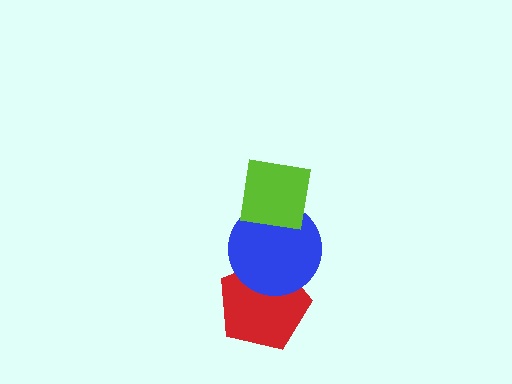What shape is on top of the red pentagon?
The blue circle is on top of the red pentagon.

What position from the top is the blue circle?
The blue circle is 2nd from the top.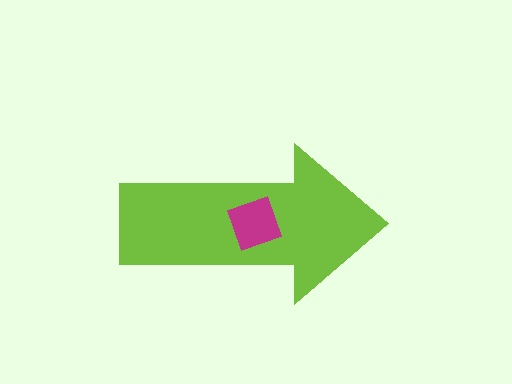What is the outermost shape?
The lime arrow.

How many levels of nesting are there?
2.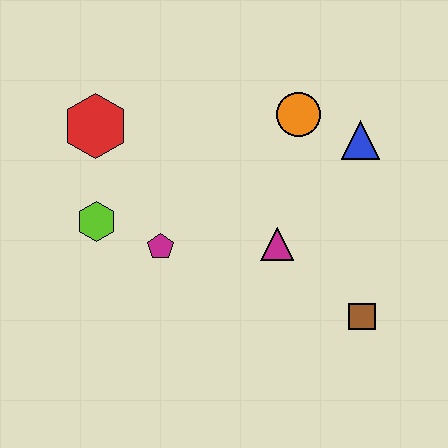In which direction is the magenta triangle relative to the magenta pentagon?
The magenta triangle is to the right of the magenta pentagon.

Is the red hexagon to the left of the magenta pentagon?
Yes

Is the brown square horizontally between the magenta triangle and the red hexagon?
No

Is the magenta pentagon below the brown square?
No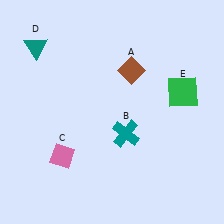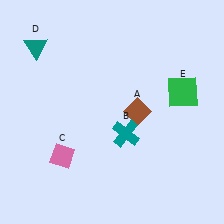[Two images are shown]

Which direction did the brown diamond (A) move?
The brown diamond (A) moved down.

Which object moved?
The brown diamond (A) moved down.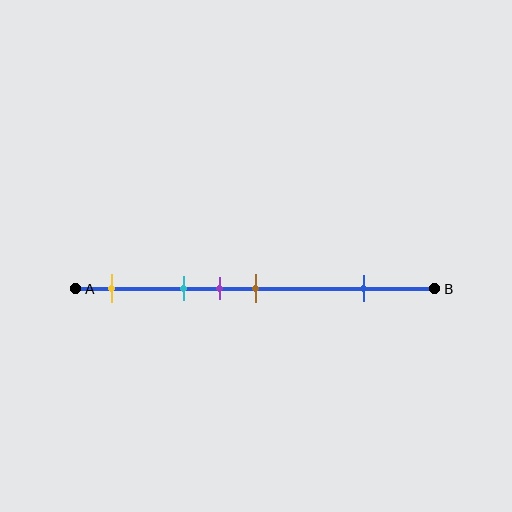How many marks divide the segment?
There are 5 marks dividing the segment.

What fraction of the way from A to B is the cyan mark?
The cyan mark is approximately 30% (0.3) of the way from A to B.